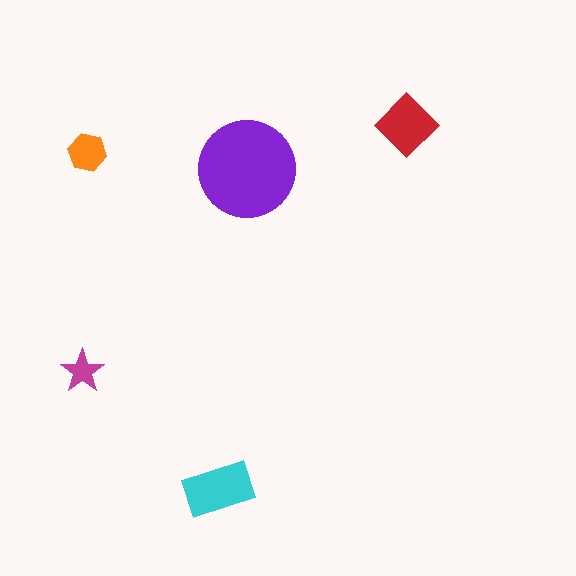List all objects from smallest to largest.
The magenta star, the orange hexagon, the red diamond, the cyan rectangle, the purple circle.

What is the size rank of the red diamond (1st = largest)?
3rd.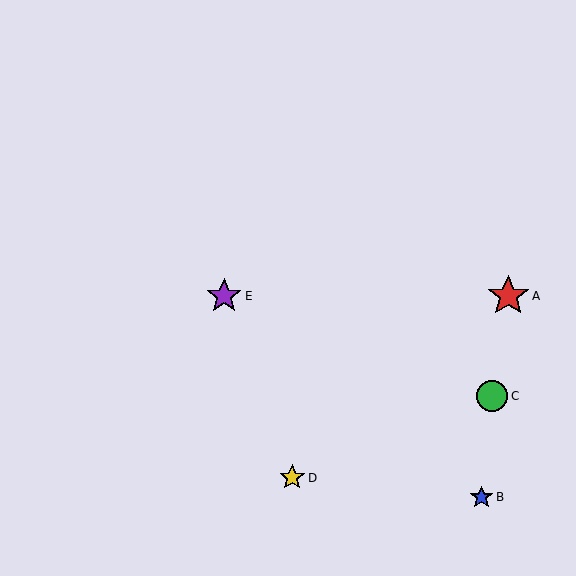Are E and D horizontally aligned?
No, E is at y≈296 and D is at y≈478.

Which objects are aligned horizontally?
Objects A, E are aligned horizontally.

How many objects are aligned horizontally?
2 objects (A, E) are aligned horizontally.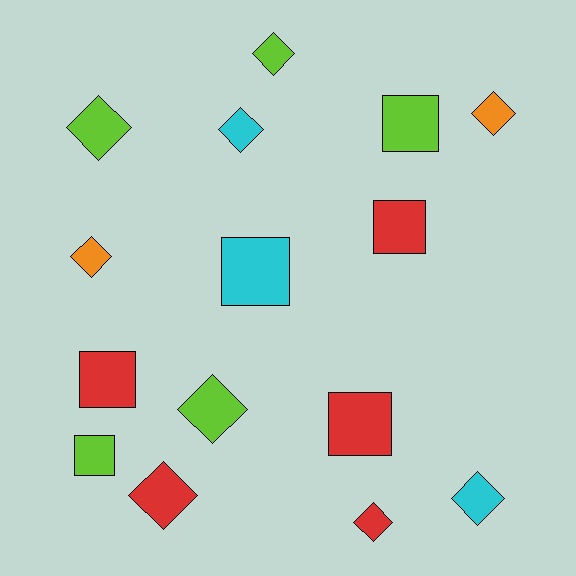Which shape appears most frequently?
Diamond, with 9 objects.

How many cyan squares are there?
There is 1 cyan square.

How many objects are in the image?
There are 15 objects.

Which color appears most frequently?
Red, with 5 objects.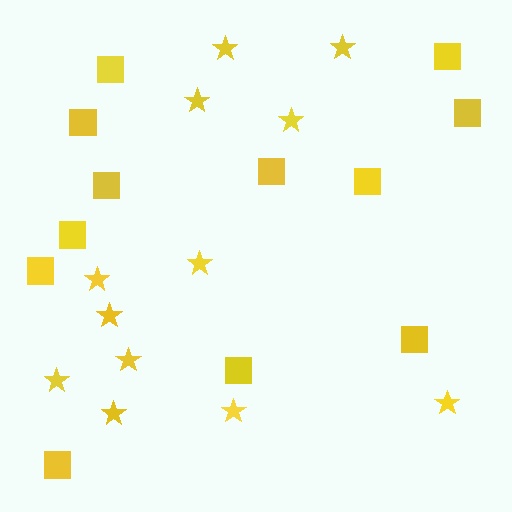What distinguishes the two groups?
There are 2 groups: one group of stars (12) and one group of squares (12).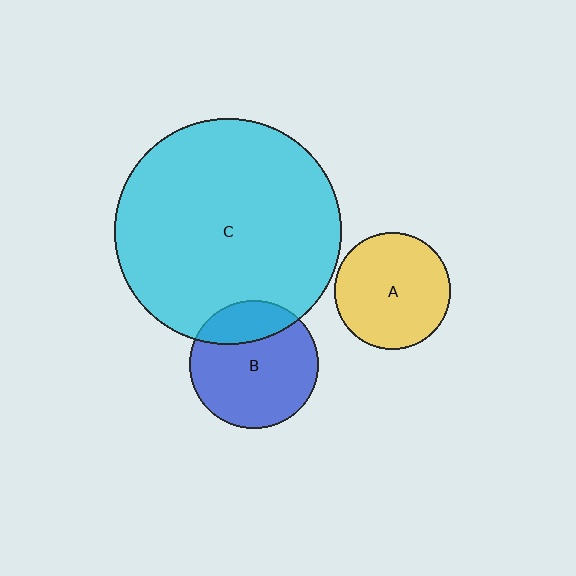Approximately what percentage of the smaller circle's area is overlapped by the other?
Approximately 25%.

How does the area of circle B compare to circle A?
Approximately 1.2 times.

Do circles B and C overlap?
Yes.